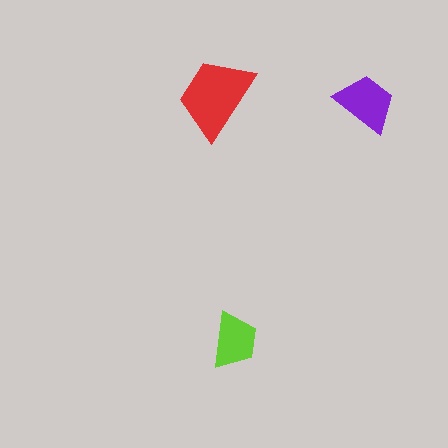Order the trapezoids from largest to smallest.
the red one, the purple one, the lime one.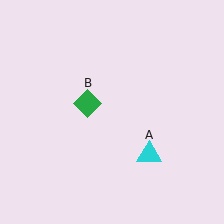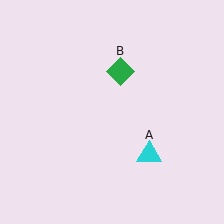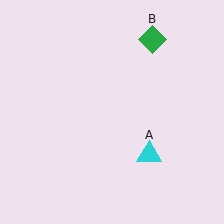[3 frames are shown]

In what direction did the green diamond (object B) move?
The green diamond (object B) moved up and to the right.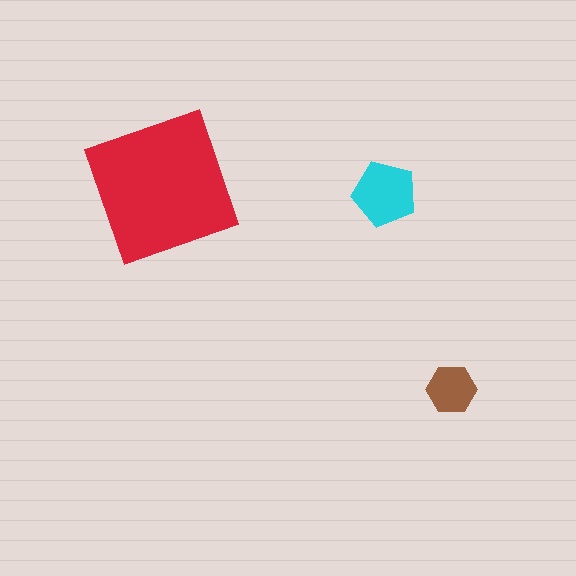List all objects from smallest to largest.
The brown hexagon, the cyan pentagon, the red square.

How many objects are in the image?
There are 3 objects in the image.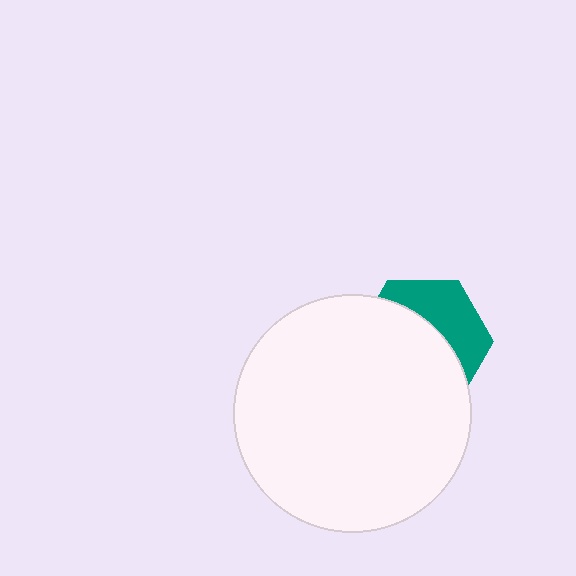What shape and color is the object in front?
The object in front is a white circle.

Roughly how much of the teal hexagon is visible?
A small part of it is visible (roughly 38%).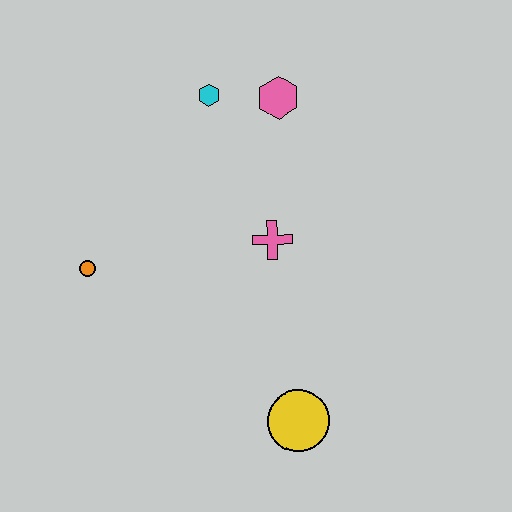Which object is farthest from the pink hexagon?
The yellow circle is farthest from the pink hexagon.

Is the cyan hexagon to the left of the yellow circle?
Yes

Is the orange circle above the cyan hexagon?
No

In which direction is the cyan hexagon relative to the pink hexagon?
The cyan hexagon is to the left of the pink hexagon.